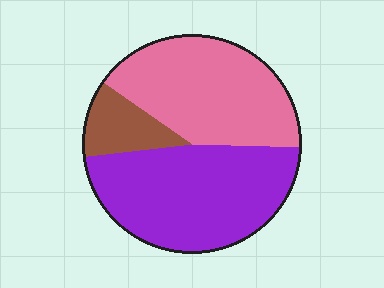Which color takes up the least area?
Brown, at roughly 10%.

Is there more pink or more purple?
Purple.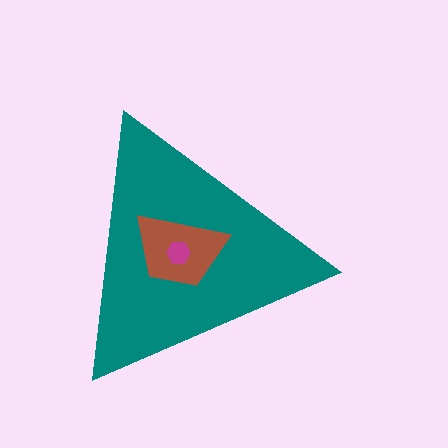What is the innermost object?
The magenta hexagon.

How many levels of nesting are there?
3.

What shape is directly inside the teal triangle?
The brown trapezoid.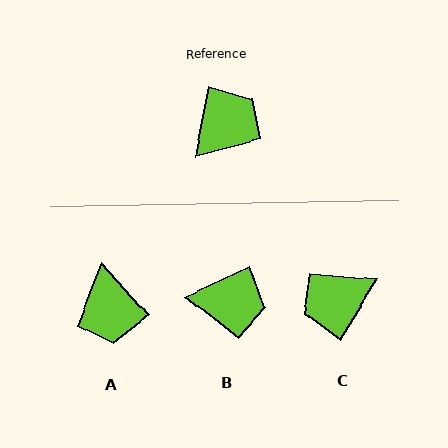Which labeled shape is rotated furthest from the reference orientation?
C, about 160 degrees away.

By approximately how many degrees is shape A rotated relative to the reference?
Approximately 127 degrees clockwise.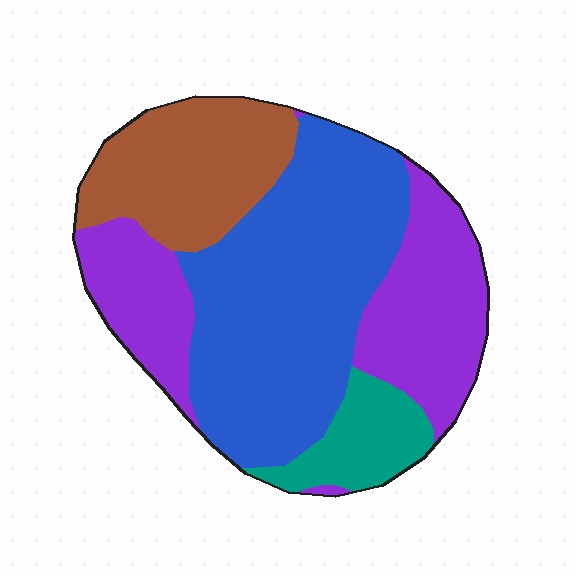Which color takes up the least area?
Teal, at roughly 10%.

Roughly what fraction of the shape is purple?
Purple covers 29% of the shape.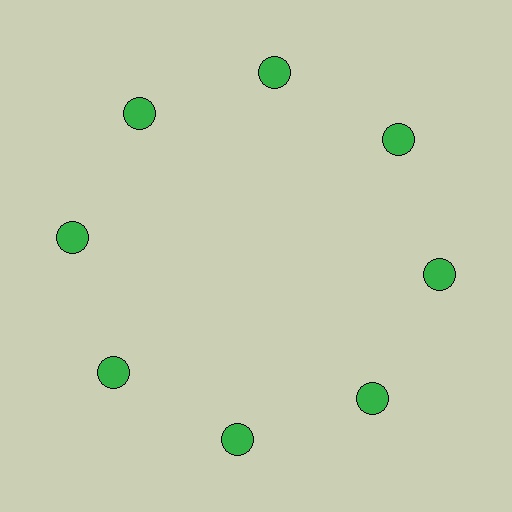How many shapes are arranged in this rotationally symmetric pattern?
There are 8 shapes, arranged in 8 groups of 1.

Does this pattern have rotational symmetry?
Yes, this pattern has 8-fold rotational symmetry. It looks the same after rotating 45 degrees around the center.